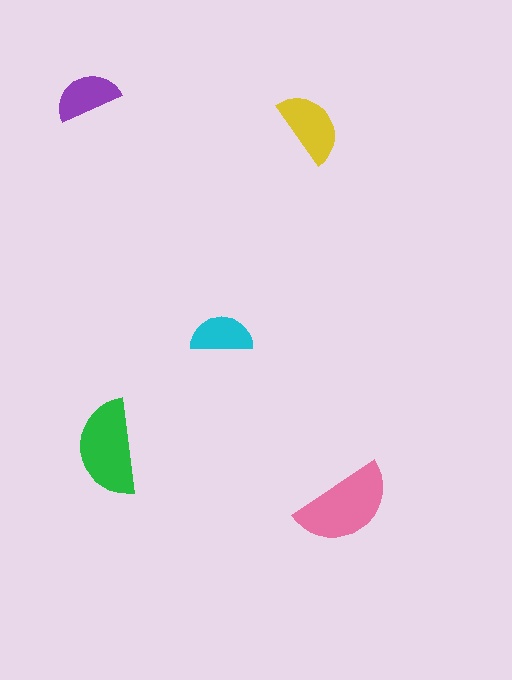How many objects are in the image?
There are 5 objects in the image.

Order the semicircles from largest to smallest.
the pink one, the green one, the yellow one, the purple one, the cyan one.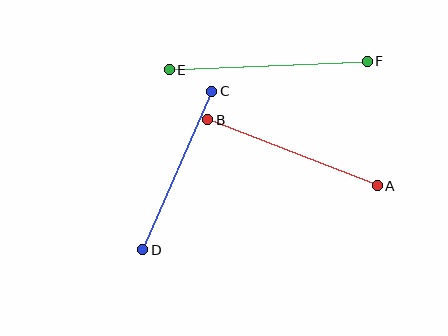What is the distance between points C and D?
The distance is approximately 173 pixels.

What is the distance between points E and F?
The distance is approximately 198 pixels.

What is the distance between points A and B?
The distance is approximately 182 pixels.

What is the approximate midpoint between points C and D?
The midpoint is at approximately (177, 171) pixels.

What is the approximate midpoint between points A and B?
The midpoint is at approximately (293, 153) pixels.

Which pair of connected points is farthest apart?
Points E and F are farthest apart.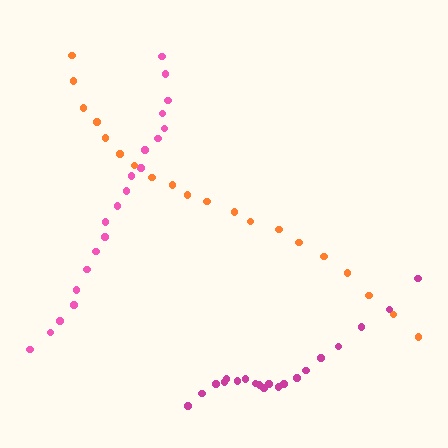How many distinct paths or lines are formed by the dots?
There are 3 distinct paths.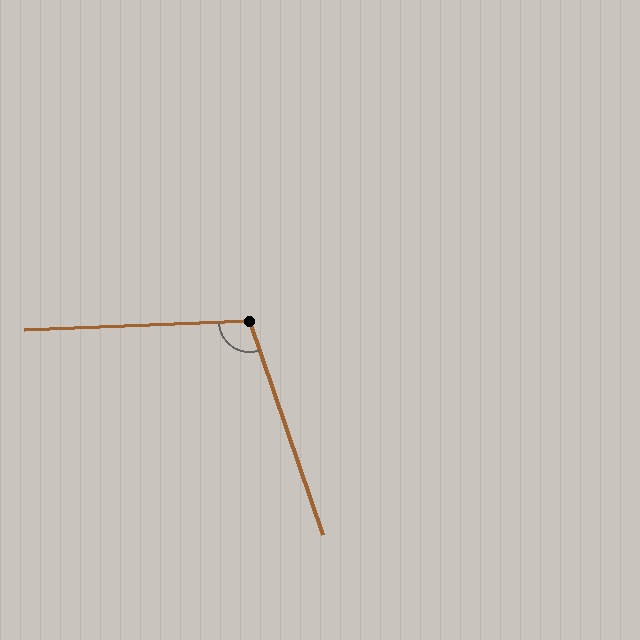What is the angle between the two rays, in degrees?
Approximately 107 degrees.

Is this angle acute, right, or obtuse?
It is obtuse.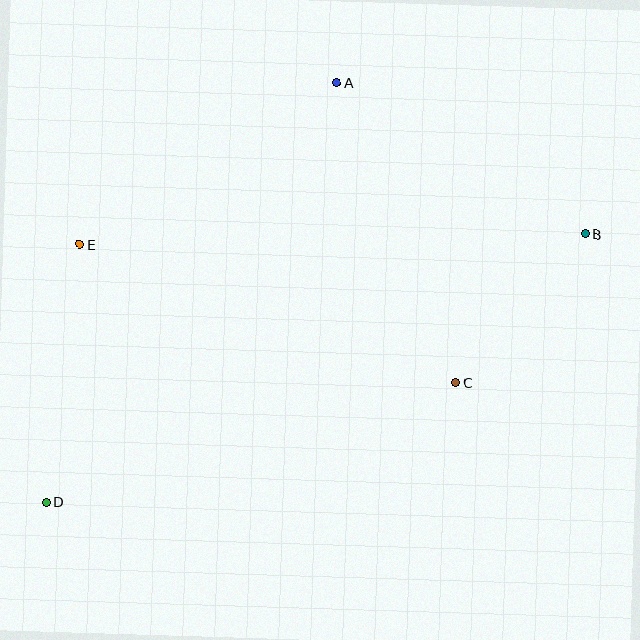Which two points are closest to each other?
Points B and C are closest to each other.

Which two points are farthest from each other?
Points B and D are farthest from each other.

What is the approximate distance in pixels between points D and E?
The distance between D and E is approximately 259 pixels.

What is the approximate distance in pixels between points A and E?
The distance between A and E is approximately 304 pixels.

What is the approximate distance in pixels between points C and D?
The distance between C and D is approximately 426 pixels.